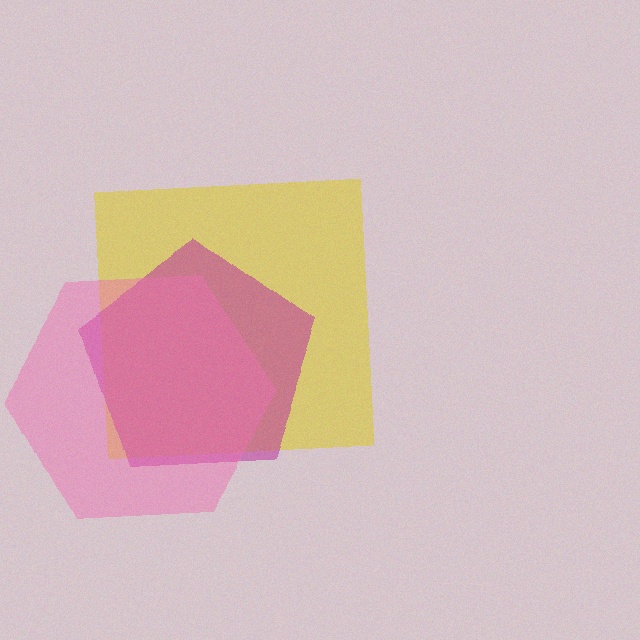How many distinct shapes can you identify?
There are 3 distinct shapes: a yellow square, a magenta pentagon, a pink hexagon.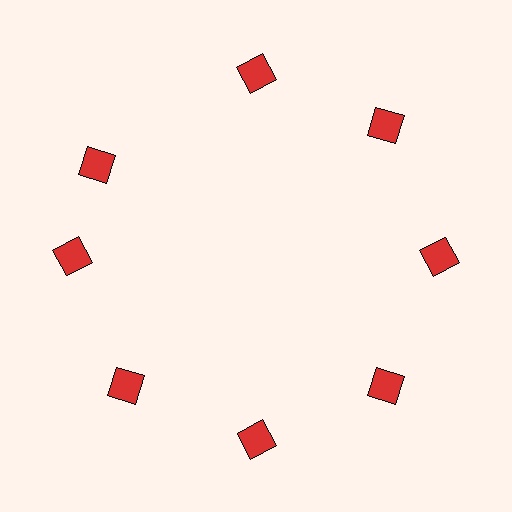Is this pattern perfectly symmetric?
No. The 8 red squares are arranged in a ring, but one element near the 10 o'clock position is rotated out of alignment along the ring, breaking the 8-fold rotational symmetry.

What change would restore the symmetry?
The symmetry would be restored by rotating it back into even spacing with its neighbors so that all 8 squares sit at equal angles and equal distance from the center.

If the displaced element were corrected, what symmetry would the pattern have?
It would have 8-fold rotational symmetry — the pattern would map onto itself every 45 degrees.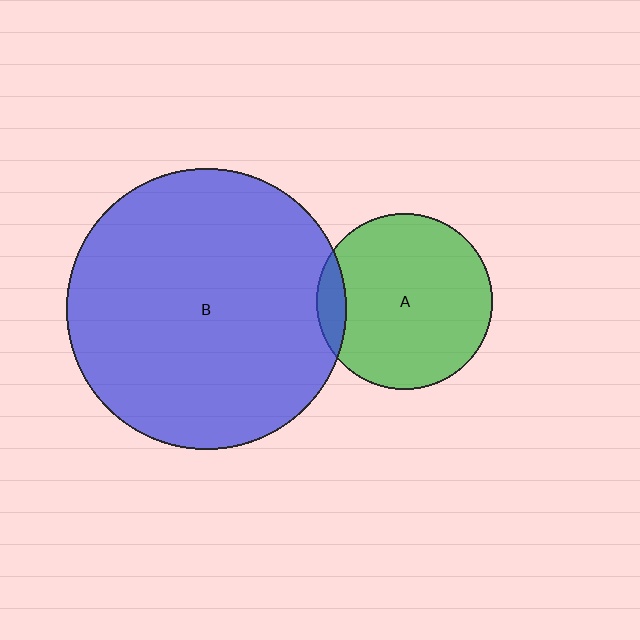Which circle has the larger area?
Circle B (blue).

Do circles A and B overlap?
Yes.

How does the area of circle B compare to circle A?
Approximately 2.5 times.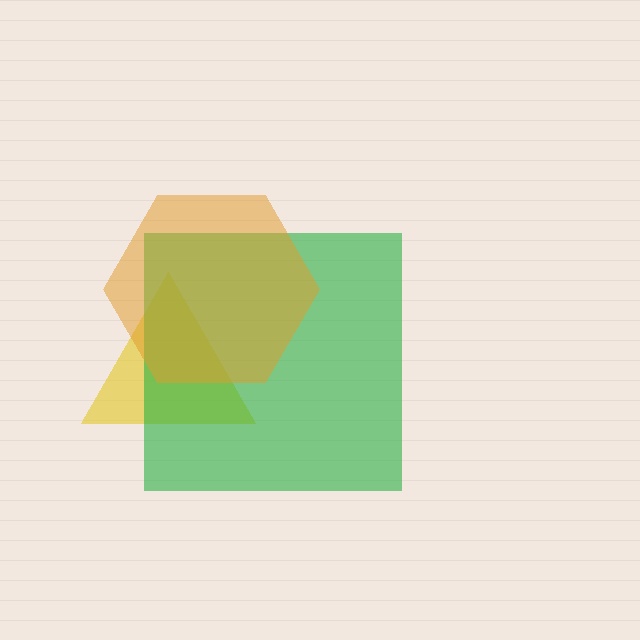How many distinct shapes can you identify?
There are 3 distinct shapes: a yellow triangle, a green square, an orange hexagon.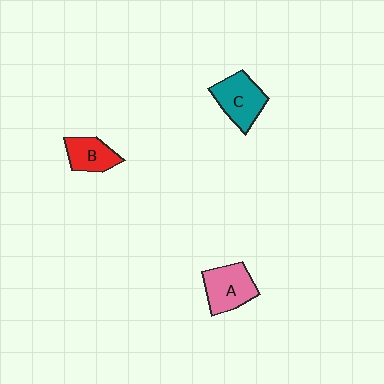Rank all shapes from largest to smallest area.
From largest to smallest: C (teal), A (pink), B (red).